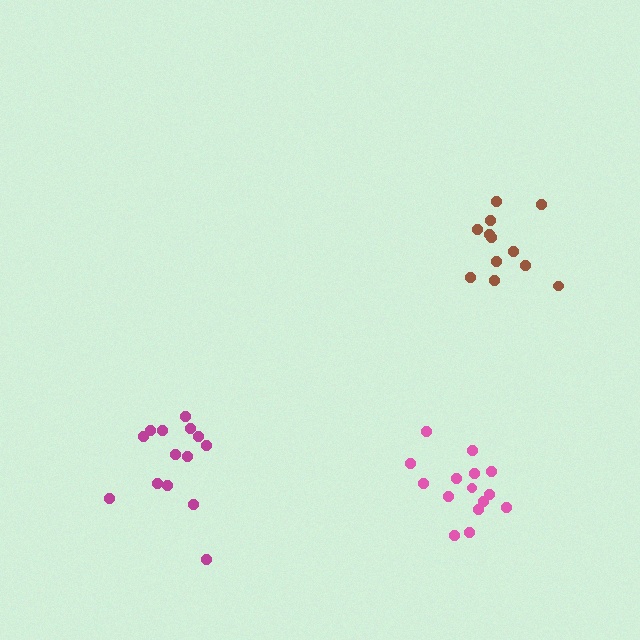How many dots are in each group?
Group 1: 12 dots, Group 2: 14 dots, Group 3: 15 dots (41 total).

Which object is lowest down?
The pink cluster is bottommost.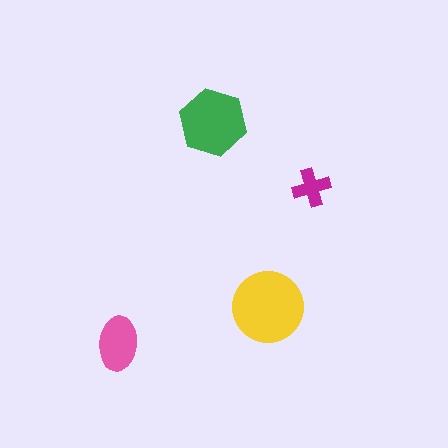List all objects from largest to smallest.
The yellow circle, the green hexagon, the pink ellipse, the magenta cross.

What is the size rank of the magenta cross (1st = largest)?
4th.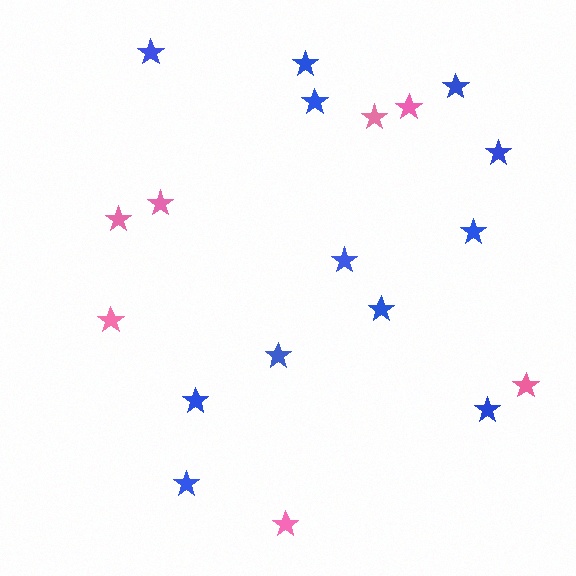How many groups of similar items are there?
There are 2 groups: one group of blue stars (12) and one group of pink stars (7).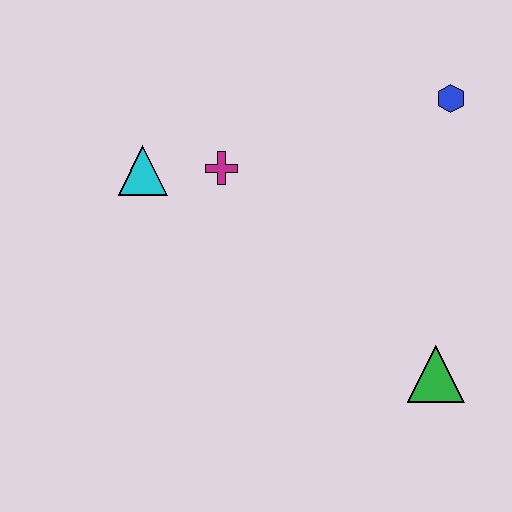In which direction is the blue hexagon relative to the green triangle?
The blue hexagon is above the green triangle.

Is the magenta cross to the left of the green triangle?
Yes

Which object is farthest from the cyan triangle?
The green triangle is farthest from the cyan triangle.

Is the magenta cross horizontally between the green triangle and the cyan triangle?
Yes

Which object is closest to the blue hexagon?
The magenta cross is closest to the blue hexagon.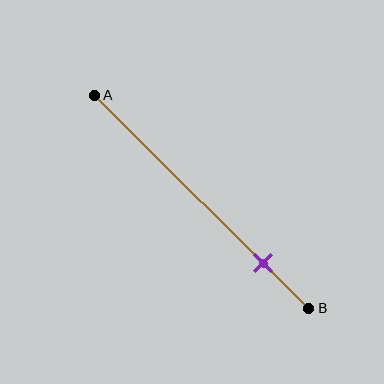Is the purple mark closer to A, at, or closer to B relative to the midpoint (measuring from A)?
The purple mark is closer to point B than the midpoint of segment AB.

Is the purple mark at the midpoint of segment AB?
No, the mark is at about 80% from A, not at the 50% midpoint.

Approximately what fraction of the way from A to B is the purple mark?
The purple mark is approximately 80% of the way from A to B.